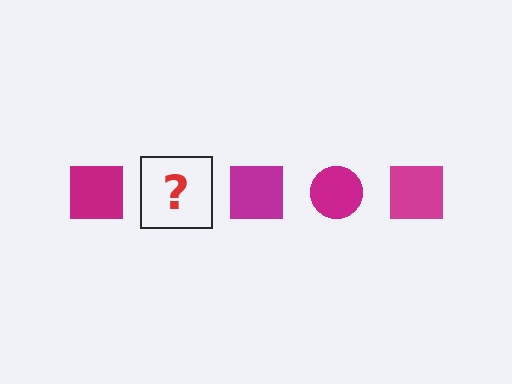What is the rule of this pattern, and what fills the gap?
The rule is that the pattern cycles through square, circle shapes in magenta. The gap should be filled with a magenta circle.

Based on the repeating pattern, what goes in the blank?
The blank should be a magenta circle.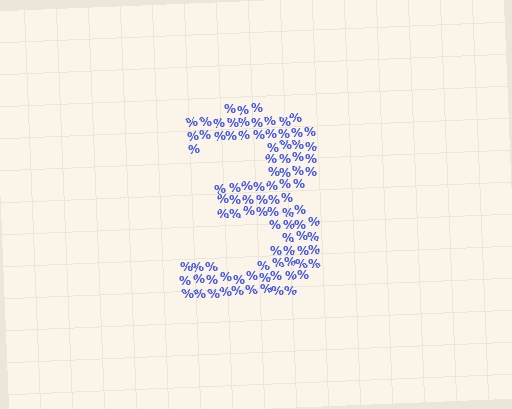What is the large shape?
The large shape is the digit 3.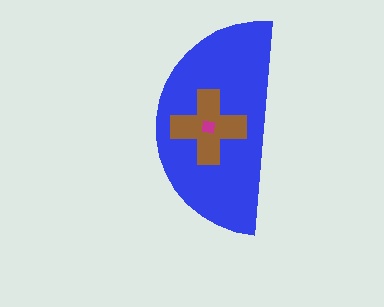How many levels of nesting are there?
3.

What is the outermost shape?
The blue semicircle.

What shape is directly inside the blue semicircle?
The brown cross.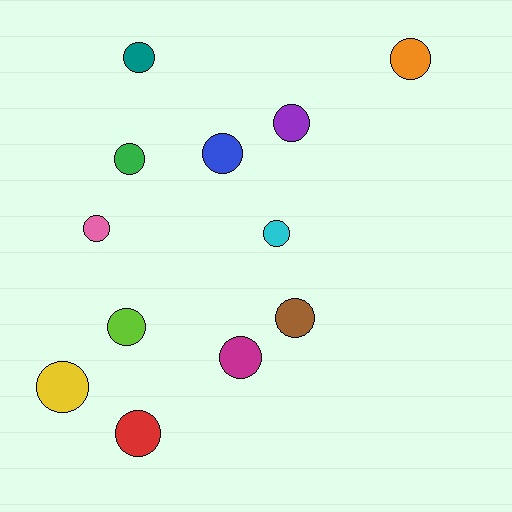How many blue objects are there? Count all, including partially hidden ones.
There is 1 blue object.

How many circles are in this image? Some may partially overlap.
There are 12 circles.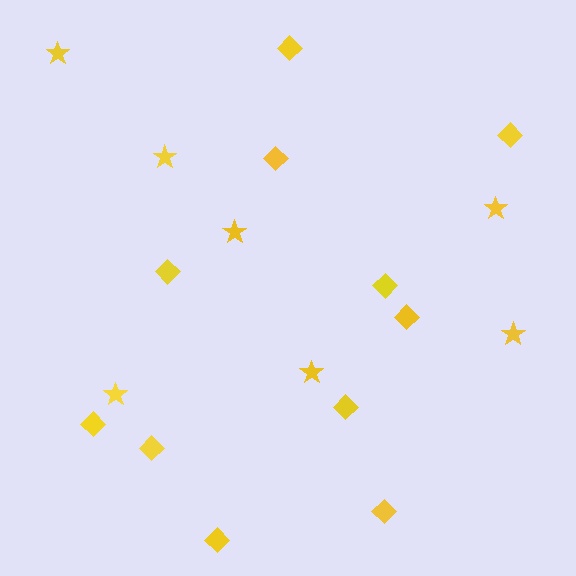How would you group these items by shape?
There are 2 groups: one group of diamonds (11) and one group of stars (7).